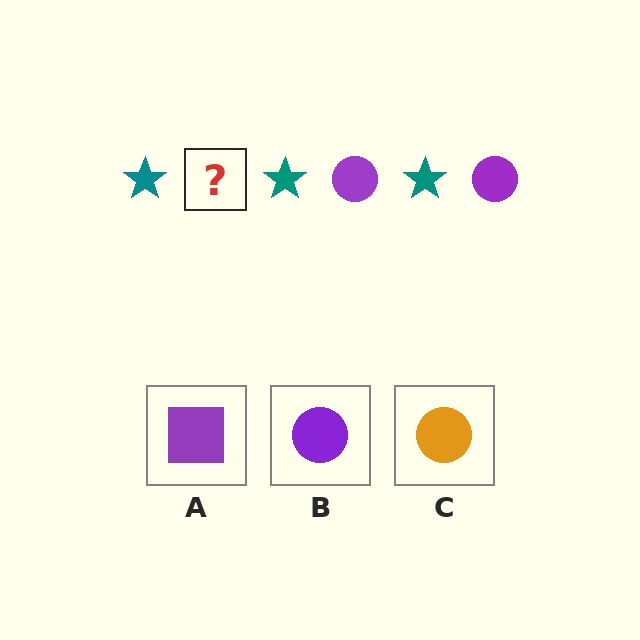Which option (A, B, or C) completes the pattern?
B.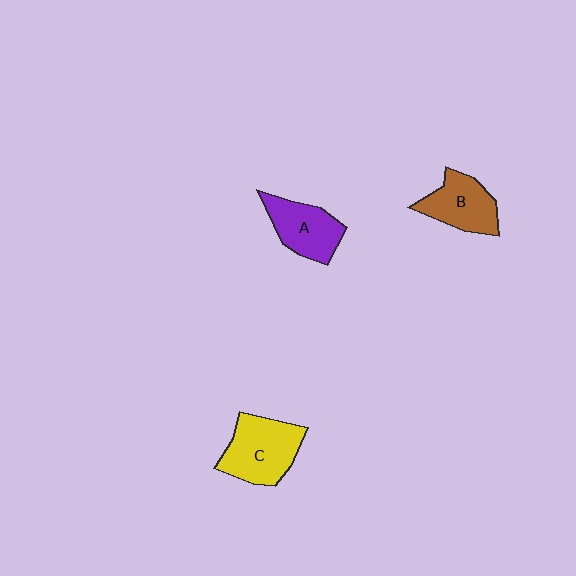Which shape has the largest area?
Shape C (yellow).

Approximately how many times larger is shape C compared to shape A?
Approximately 1.3 times.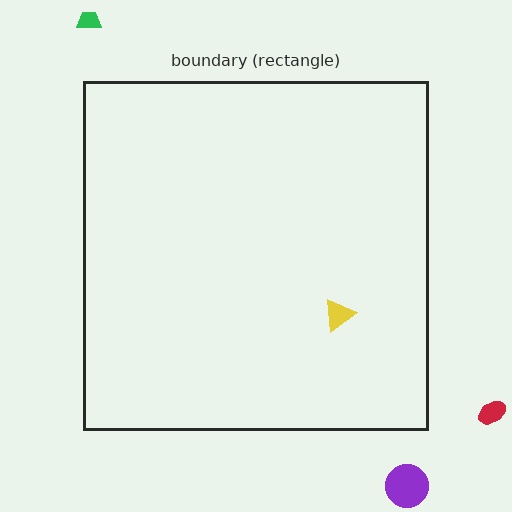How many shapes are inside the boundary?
1 inside, 3 outside.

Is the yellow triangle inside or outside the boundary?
Inside.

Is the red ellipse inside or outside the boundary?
Outside.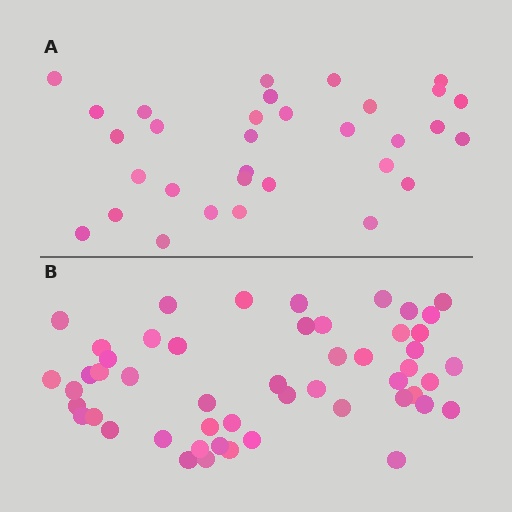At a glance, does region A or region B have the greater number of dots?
Region B (the bottom region) has more dots.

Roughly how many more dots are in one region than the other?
Region B has approximately 20 more dots than region A.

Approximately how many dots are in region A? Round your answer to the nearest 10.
About 30 dots. (The exact count is 32, which rounds to 30.)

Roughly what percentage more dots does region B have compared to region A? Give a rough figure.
About 60% more.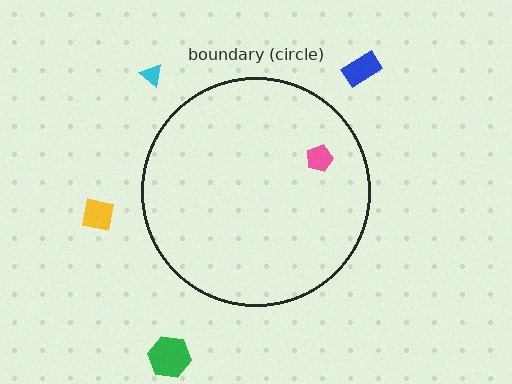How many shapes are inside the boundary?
1 inside, 4 outside.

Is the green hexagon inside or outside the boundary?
Outside.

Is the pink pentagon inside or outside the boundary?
Inside.